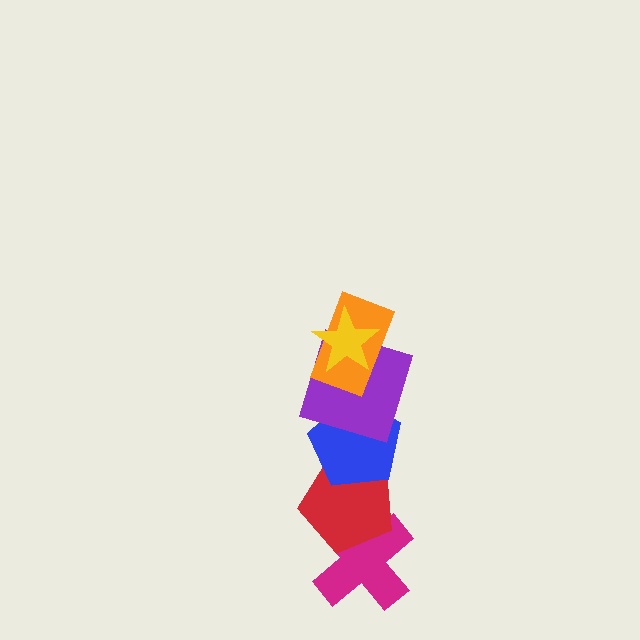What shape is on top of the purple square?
The orange rectangle is on top of the purple square.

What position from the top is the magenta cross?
The magenta cross is 6th from the top.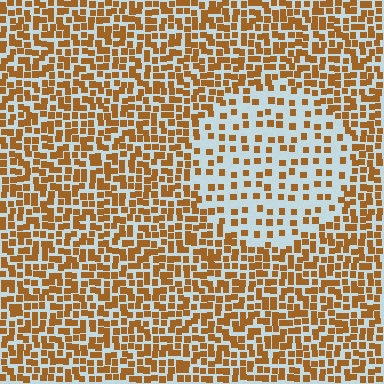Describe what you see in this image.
The image contains small brown elements arranged at two different densities. A circle-shaped region is visible where the elements are less densely packed than the surrounding area.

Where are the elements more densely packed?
The elements are more densely packed outside the circle boundary.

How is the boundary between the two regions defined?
The boundary is defined by a change in element density (approximately 2.3x ratio). All elements are the same color, size, and shape.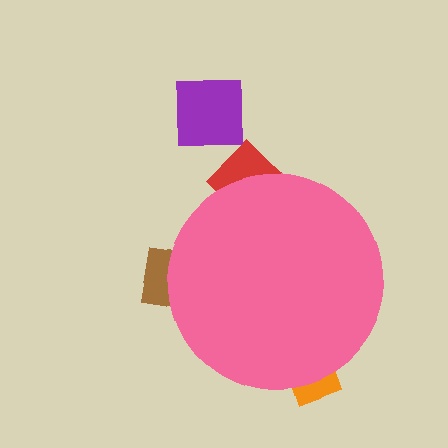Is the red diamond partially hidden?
Yes, the red diamond is partially hidden behind the pink circle.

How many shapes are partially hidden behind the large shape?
3 shapes are partially hidden.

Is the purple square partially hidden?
No, the purple square is fully visible.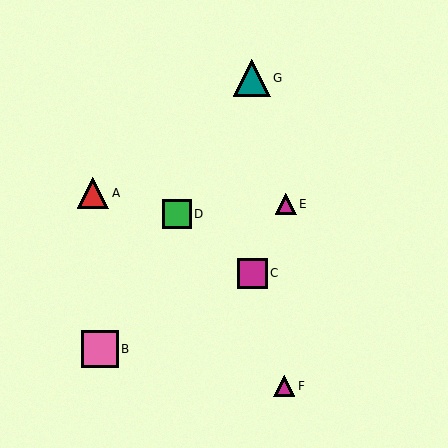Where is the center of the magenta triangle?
The center of the magenta triangle is at (286, 204).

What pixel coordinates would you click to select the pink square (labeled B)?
Click at (100, 349) to select the pink square B.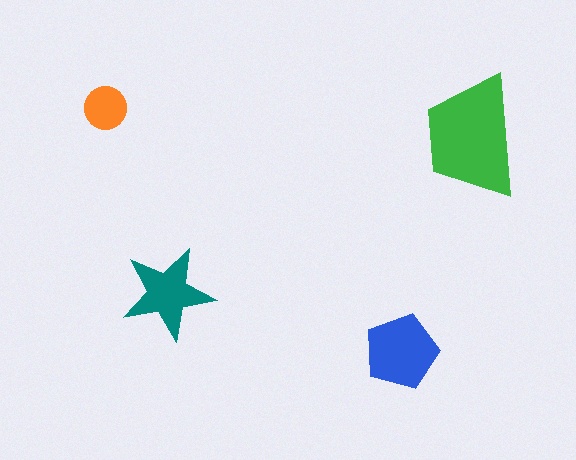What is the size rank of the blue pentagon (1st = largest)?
2nd.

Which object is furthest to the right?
The green trapezoid is rightmost.